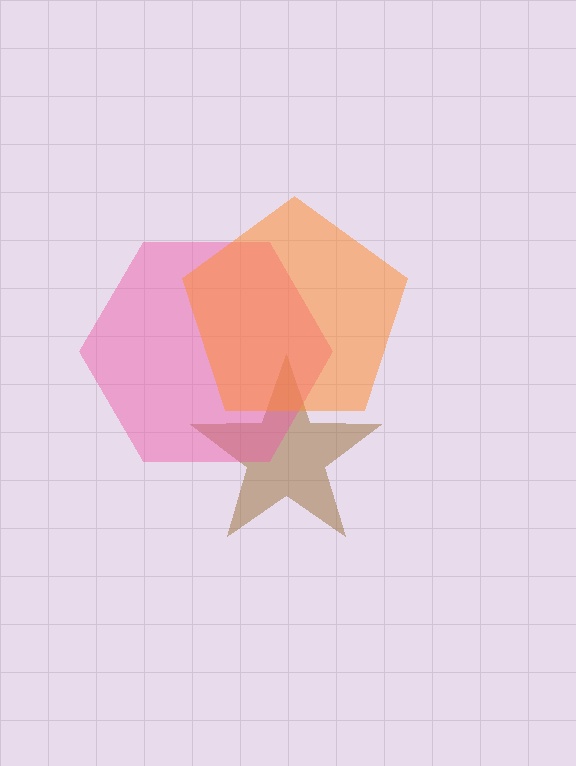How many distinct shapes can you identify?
There are 3 distinct shapes: a brown star, a pink hexagon, an orange pentagon.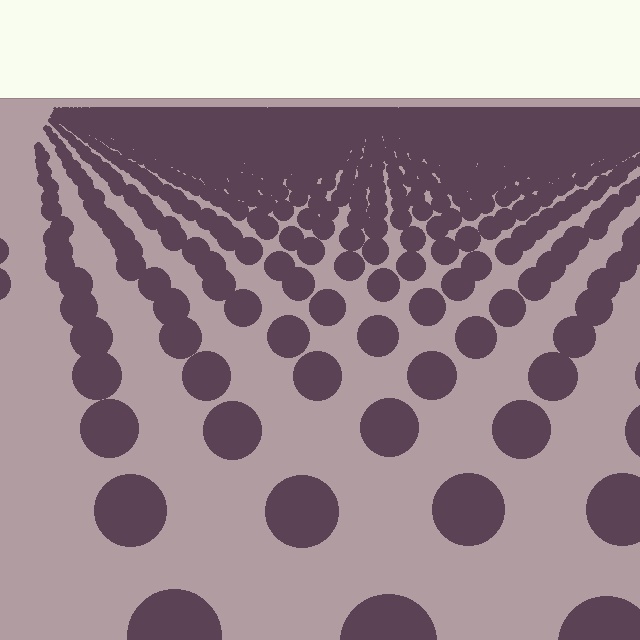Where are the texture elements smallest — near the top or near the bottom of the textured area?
Near the top.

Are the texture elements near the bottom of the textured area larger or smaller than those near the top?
Larger. Near the bottom, elements are closer to the viewer and appear at a bigger on-screen size.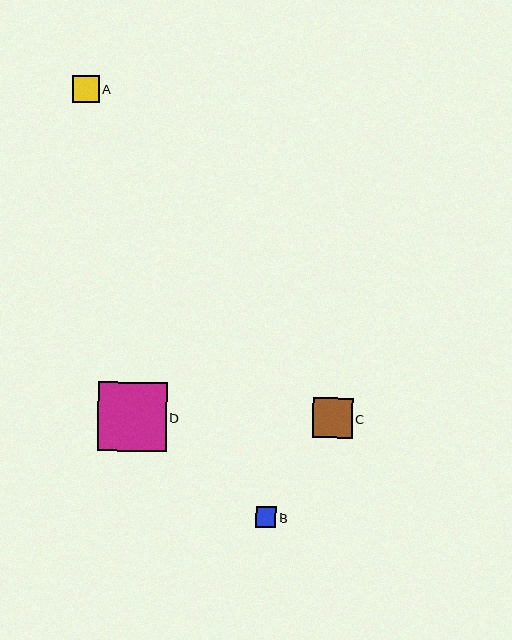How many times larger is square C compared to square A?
Square C is approximately 1.5 times the size of square A.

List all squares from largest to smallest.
From largest to smallest: D, C, A, B.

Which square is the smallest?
Square B is the smallest with a size of approximately 21 pixels.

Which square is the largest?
Square D is the largest with a size of approximately 68 pixels.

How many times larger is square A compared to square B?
Square A is approximately 1.3 times the size of square B.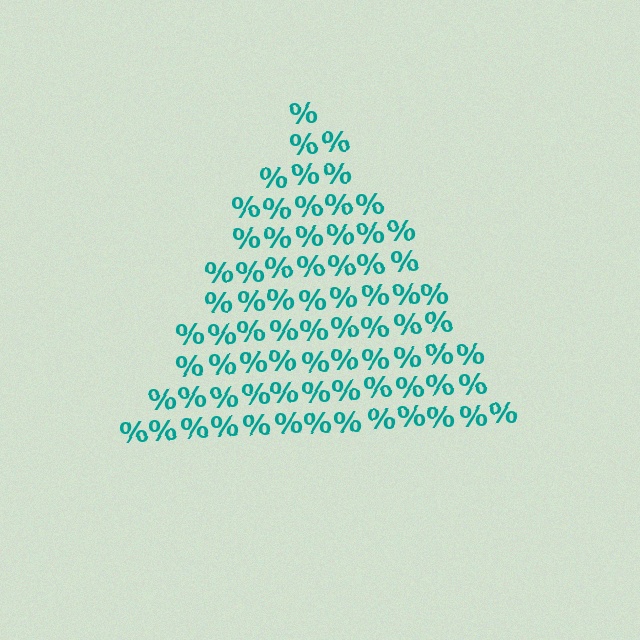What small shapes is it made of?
It is made of small percent signs.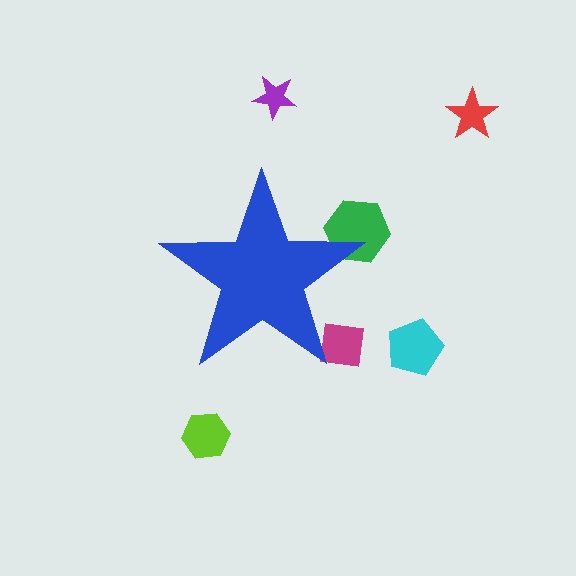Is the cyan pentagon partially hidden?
No, the cyan pentagon is fully visible.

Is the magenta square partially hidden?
Yes, the magenta square is partially hidden behind the blue star.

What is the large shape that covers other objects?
A blue star.